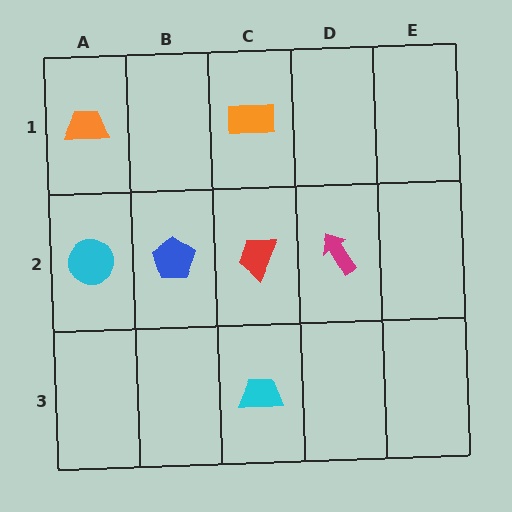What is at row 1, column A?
An orange trapezoid.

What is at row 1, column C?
An orange rectangle.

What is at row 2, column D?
A magenta arrow.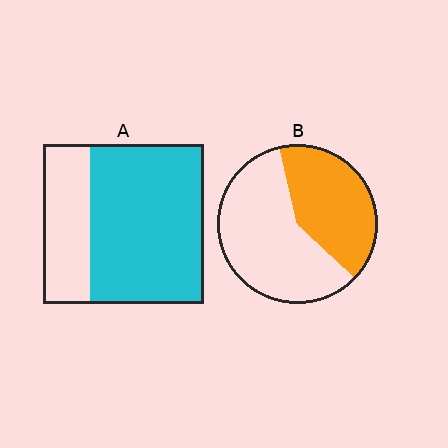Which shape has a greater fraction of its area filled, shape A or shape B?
Shape A.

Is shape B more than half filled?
No.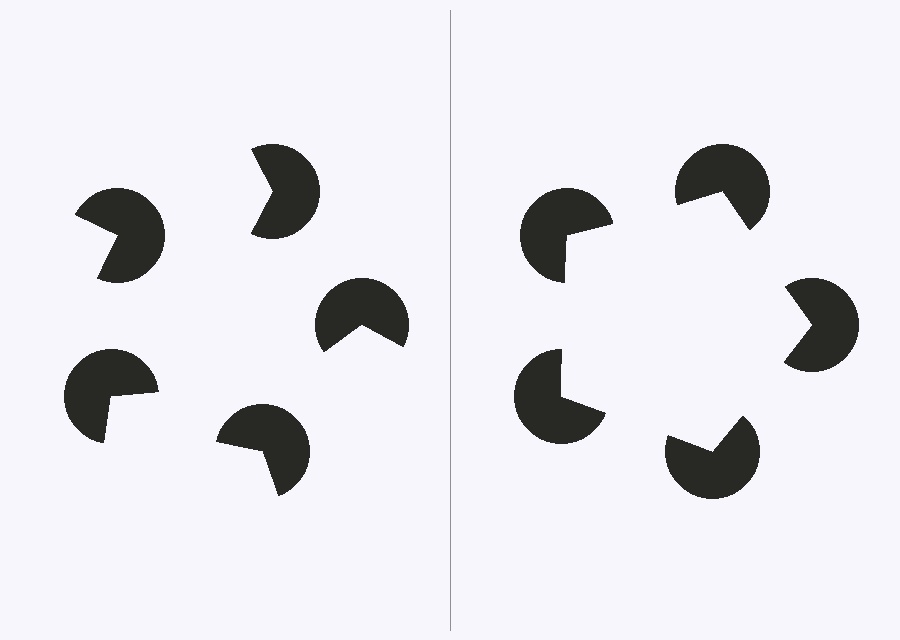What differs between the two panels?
The pac-man discs are positioned identically on both sides; only the wedge orientations differ. On the right they align to a pentagon; on the left they are misaligned.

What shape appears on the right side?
An illusory pentagon.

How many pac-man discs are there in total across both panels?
10 — 5 on each side.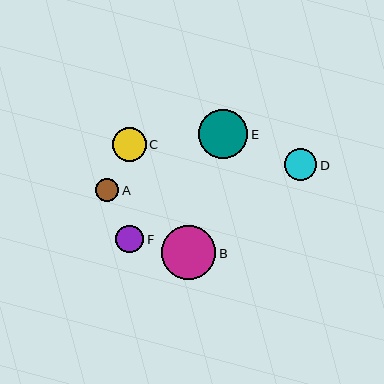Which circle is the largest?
Circle B is the largest with a size of approximately 54 pixels.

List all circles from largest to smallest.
From largest to smallest: B, E, C, D, F, A.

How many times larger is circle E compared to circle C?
Circle E is approximately 1.5 times the size of circle C.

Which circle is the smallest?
Circle A is the smallest with a size of approximately 23 pixels.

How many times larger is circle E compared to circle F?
Circle E is approximately 1.8 times the size of circle F.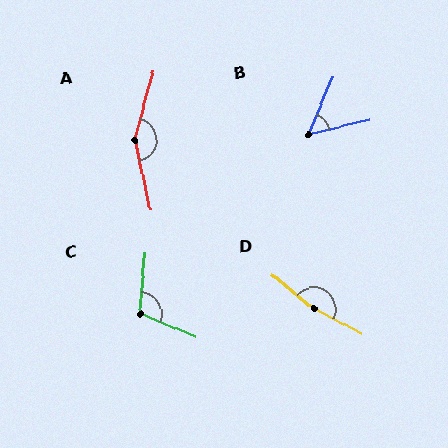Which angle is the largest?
D, at approximately 168 degrees.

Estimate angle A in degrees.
Approximately 152 degrees.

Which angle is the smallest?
B, at approximately 53 degrees.